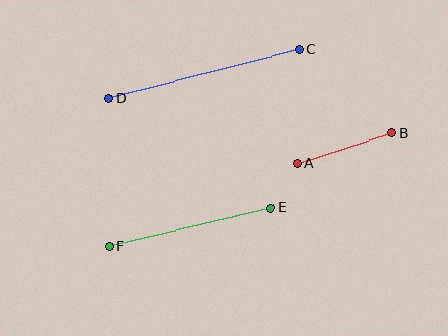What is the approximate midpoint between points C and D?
The midpoint is at approximately (204, 74) pixels.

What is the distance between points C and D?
The distance is approximately 196 pixels.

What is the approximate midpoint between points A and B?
The midpoint is at approximately (344, 148) pixels.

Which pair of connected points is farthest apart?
Points C and D are farthest apart.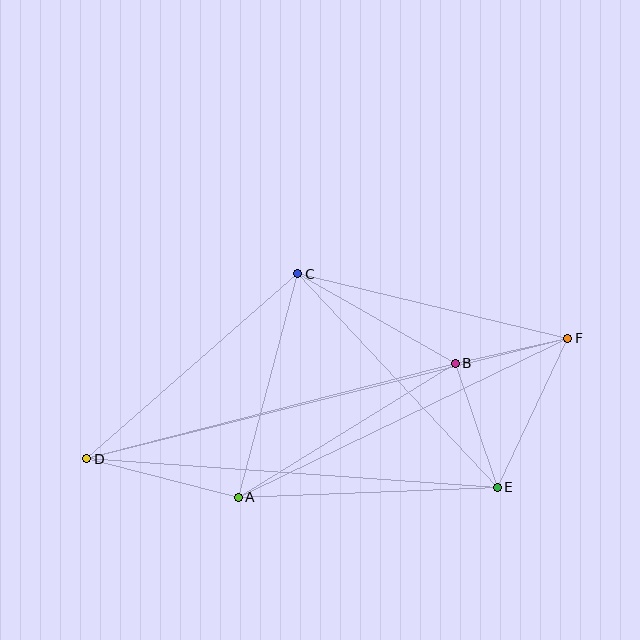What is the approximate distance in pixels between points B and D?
The distance between B and D is approximately 380 pixels.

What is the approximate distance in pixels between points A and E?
The distance between A and E is approximately 259 pixels.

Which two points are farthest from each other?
Points D and F are farthest from each other.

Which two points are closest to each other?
Points B and F are closest to each other.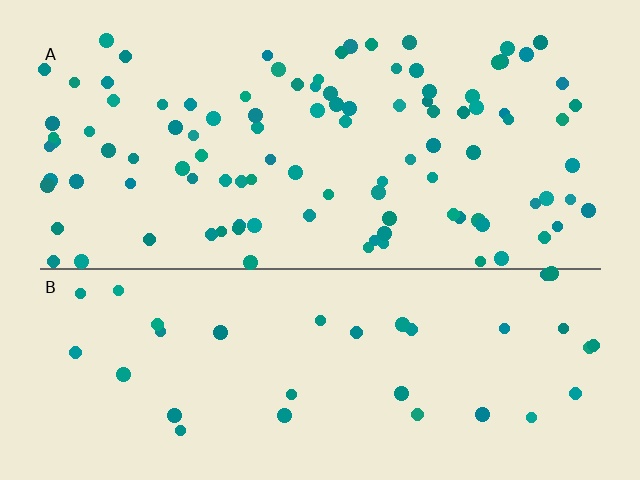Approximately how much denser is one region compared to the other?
Approximately 3.0× — region A over region B.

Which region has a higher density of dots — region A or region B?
A (the top).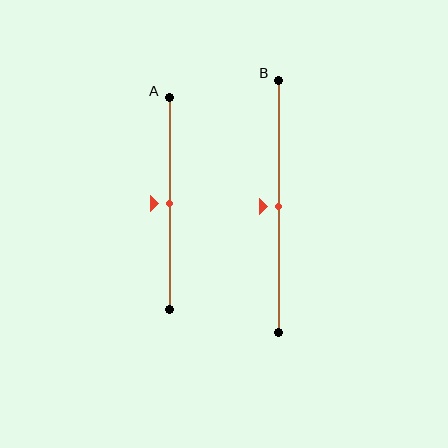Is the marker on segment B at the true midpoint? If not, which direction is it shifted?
Yes, the marker on segment B is at the true midpoint.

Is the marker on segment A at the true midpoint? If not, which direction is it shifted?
Yes, the marker on segment A is at the true midpoint.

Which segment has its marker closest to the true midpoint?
Segment A has its marker closest to the true midpoint.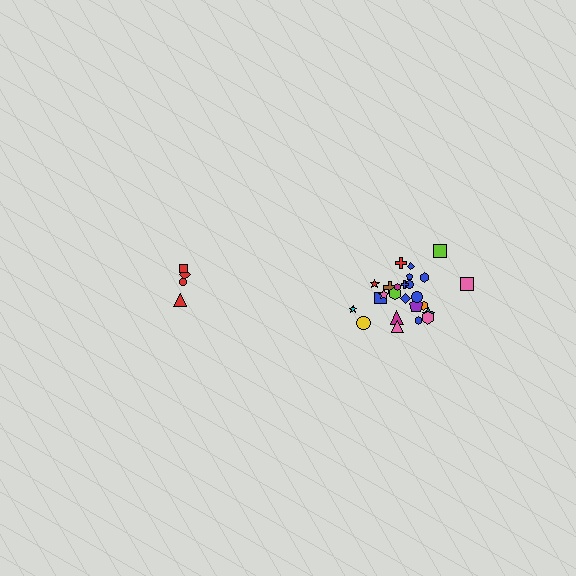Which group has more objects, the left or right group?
The right group.